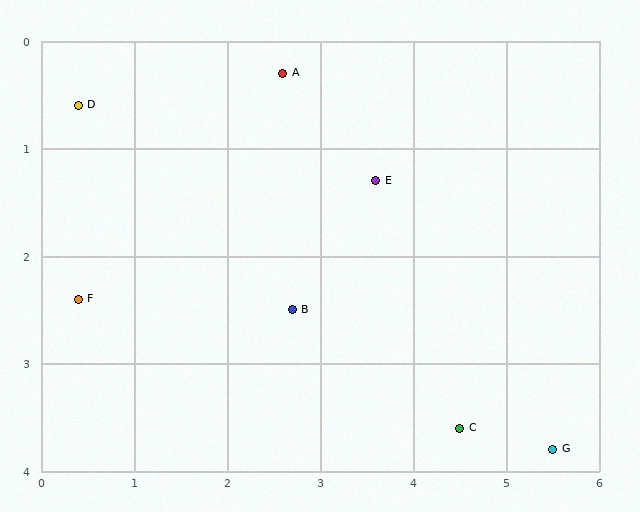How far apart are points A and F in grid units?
Points A and F are about 3.0 grid units apart.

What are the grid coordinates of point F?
Point F is at approximately (0.4, 2.4).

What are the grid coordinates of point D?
Point D is at approximately (0.4, 0.6).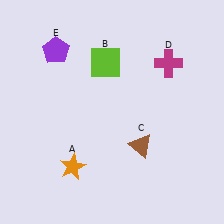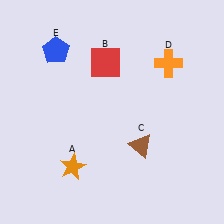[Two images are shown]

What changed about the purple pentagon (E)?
In Image 1, E is purple. In Image 2, it changed to blue.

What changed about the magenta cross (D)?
In Image 1, D is magenta. In Image 2, it changed to orange.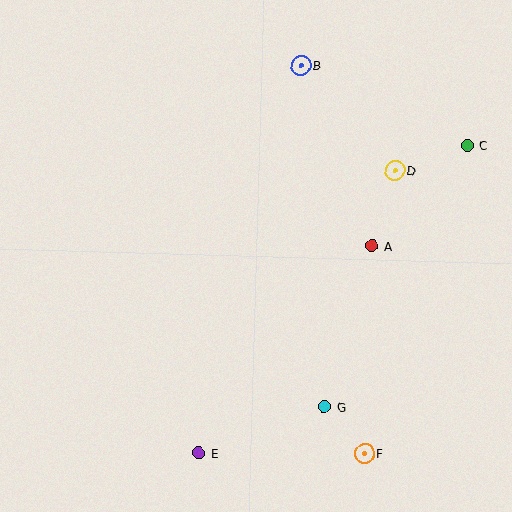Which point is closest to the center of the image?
Point A at (372, 246) is closest to the center.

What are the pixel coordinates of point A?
Point A is at (372, 246).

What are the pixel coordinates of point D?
Point D is at (395, 171).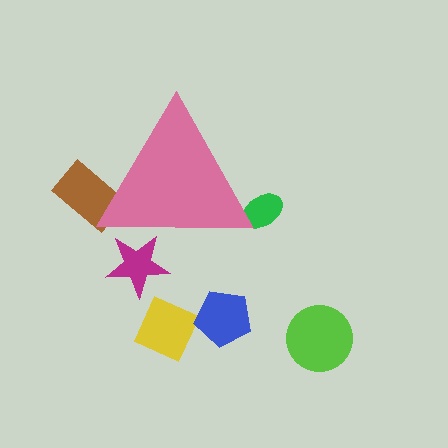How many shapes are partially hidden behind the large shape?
3 shapes are partially hidden.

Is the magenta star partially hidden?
Yes, the magenta star is partially hidden behind the pink triangle.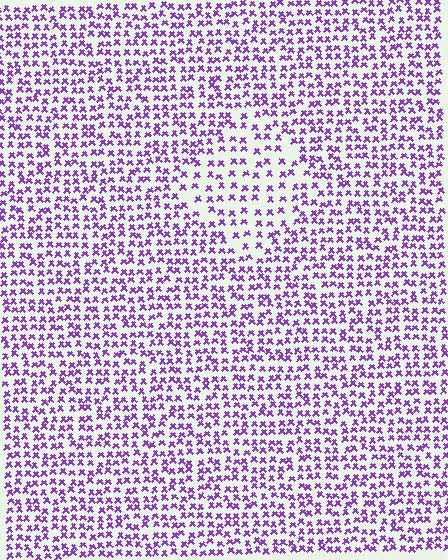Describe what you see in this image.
The image contains small purple elements arranged at two different densities. A diamond-shaped region is visible where the elements are less densely packed than the surrounding area.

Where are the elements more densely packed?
The elements are more densely packed outside the diamond boundary.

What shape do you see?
I see a diamond.